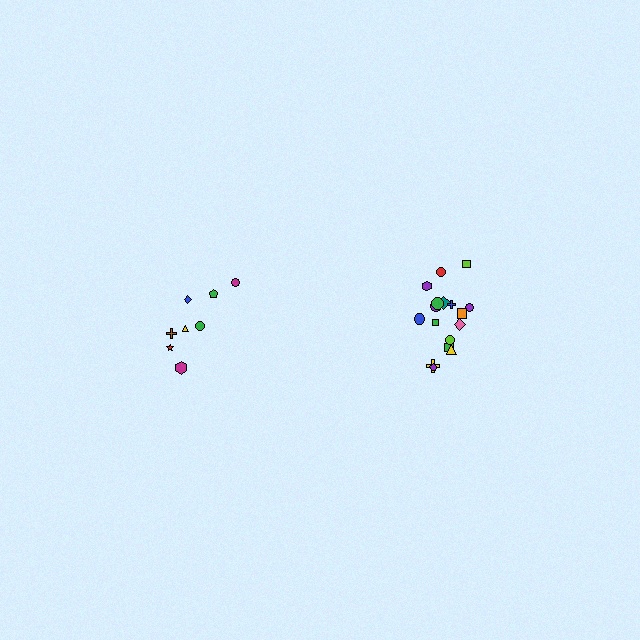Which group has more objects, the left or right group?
The right group.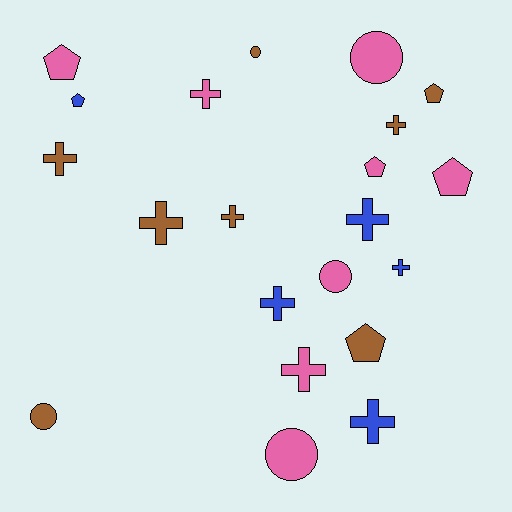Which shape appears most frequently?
Cross, with 10 objects.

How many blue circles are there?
There are no blue circles.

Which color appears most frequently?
Pink, with 8 objects.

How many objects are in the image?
There are 21 objects.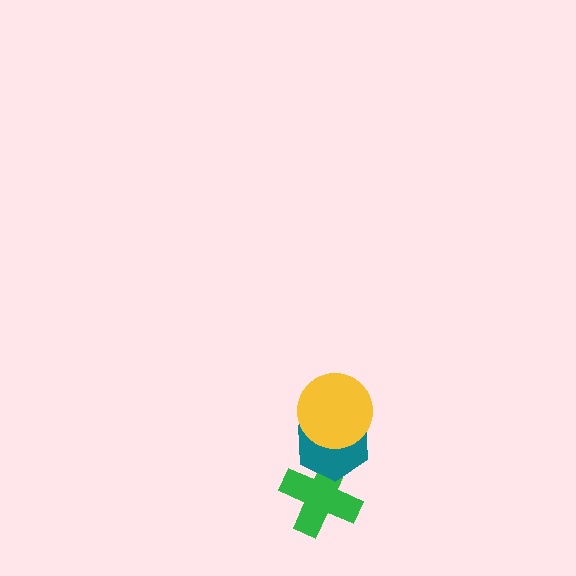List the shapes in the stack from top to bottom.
From top to bottom: the yellow circle, the teal hexagon, the green cross.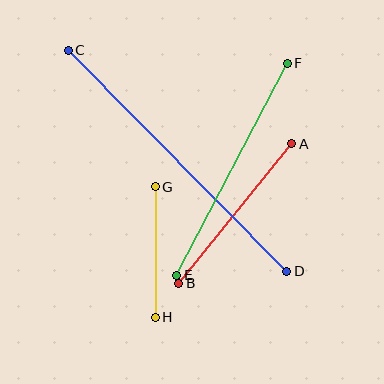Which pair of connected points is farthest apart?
Points C and D are farthest apart.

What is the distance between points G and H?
The distance is approximately 131 pixels.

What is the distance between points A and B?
The distance is approximately 179 pixels.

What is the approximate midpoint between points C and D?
The midpoint is at approximately (177, 161) pixels.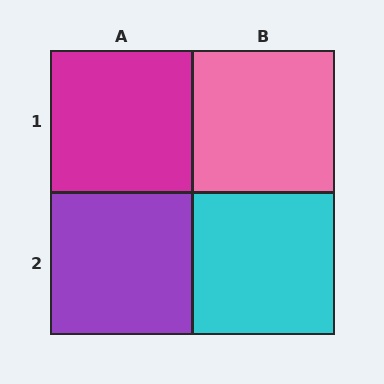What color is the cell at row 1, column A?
Magenta.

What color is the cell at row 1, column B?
Pink.